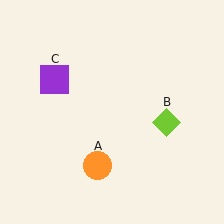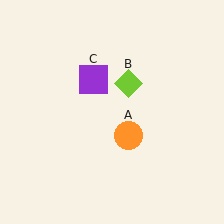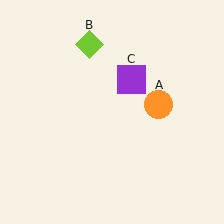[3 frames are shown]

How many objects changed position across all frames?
3 objects changed position: orange circle (object A), lime diamond (object B), purple square (object C).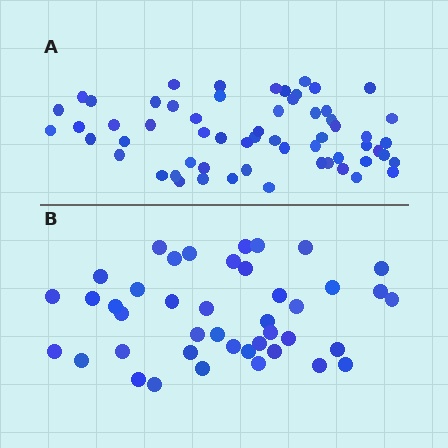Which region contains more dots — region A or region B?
Region A (the top region) has more dots.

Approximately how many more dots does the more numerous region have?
Region A has approximately 20 more dots than region B.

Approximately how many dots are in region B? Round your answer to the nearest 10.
About 40 dots. (The exact count is 42, which rounds to 40.)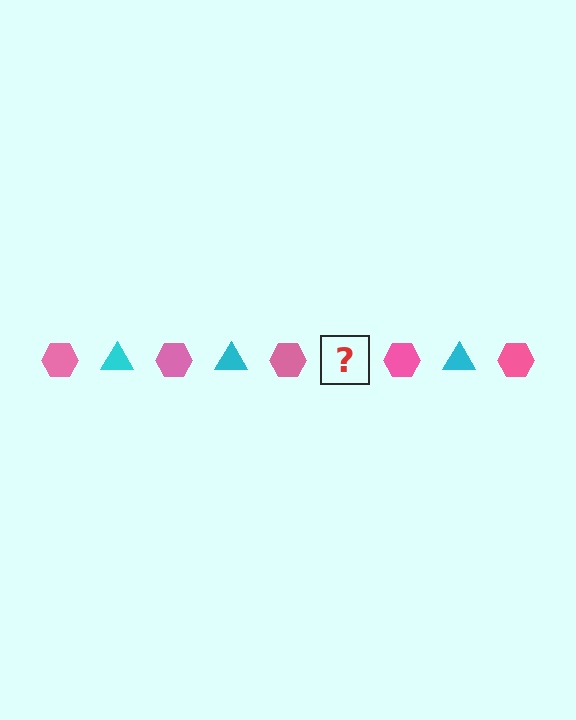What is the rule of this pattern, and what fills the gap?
The rule is that the pattern alternates between pink hexagon and cyan triangle. The gap should be filled with a cyan triangle.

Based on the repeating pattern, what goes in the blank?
The blank should be a cyan triangle.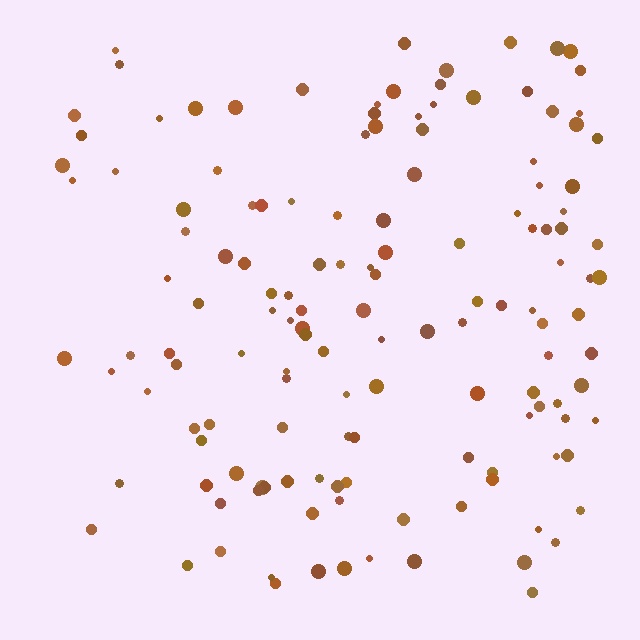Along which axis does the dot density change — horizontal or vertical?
Horizontal.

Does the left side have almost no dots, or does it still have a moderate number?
Still a moderate number, just noticeably fewer than the right.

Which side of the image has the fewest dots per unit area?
The left.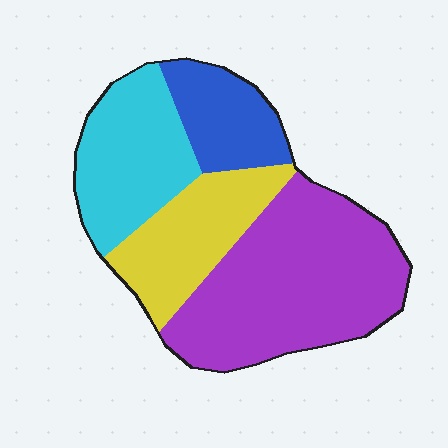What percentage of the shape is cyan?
Cyan takes up about one quarter (1/4) of the shape.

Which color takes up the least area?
Blue, at roughly 15%.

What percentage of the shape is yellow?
Yellow covers about 20% of the shape.